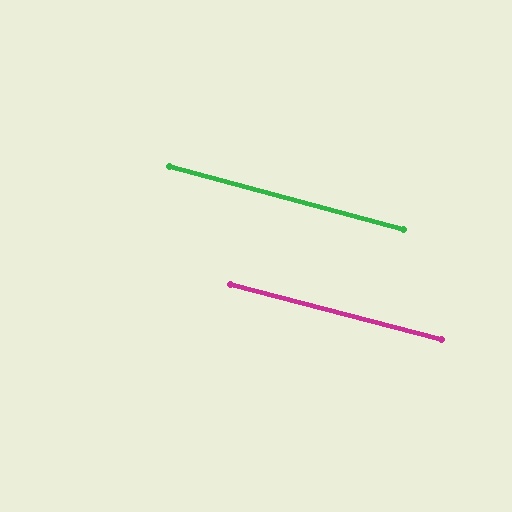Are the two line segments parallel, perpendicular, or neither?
Parallel — their directions differ by only 0.3°.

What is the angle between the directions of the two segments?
Approximately 0 degrees.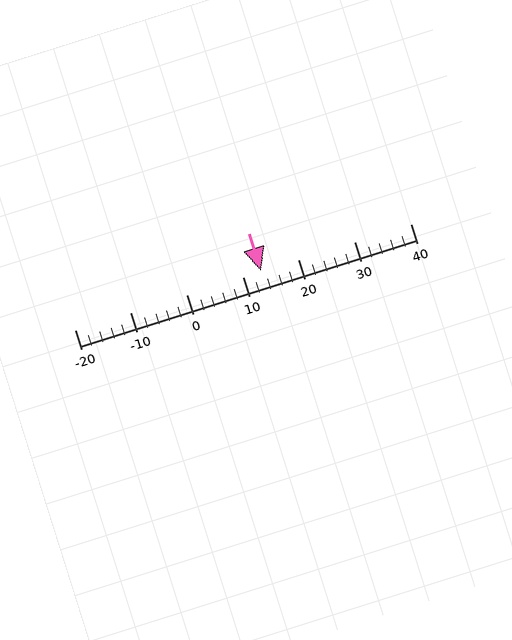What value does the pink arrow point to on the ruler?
The pink arrow points to approximately 13.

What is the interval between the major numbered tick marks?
The major tick marks are spaced 10 units apart.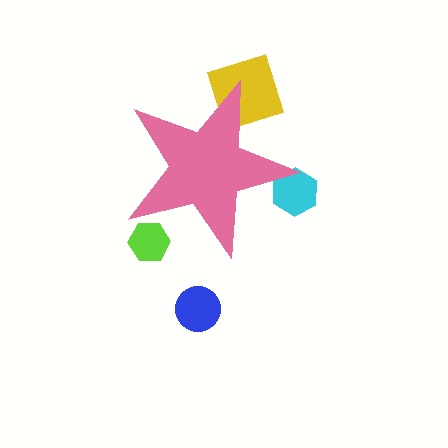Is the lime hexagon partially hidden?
Yes, the lime hexagon is partially hidden behind the pink star.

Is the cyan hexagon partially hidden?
Yes, the cyan hexagon is partially hidden behind the pink star.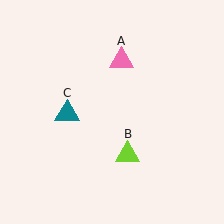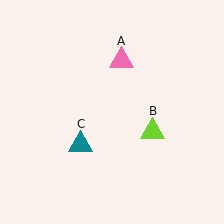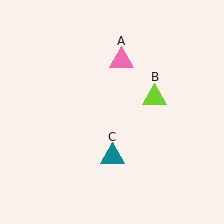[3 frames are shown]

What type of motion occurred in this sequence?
The lime triangle (object B), teal triangle (object C) rotated counterclockwise around the center of the scene.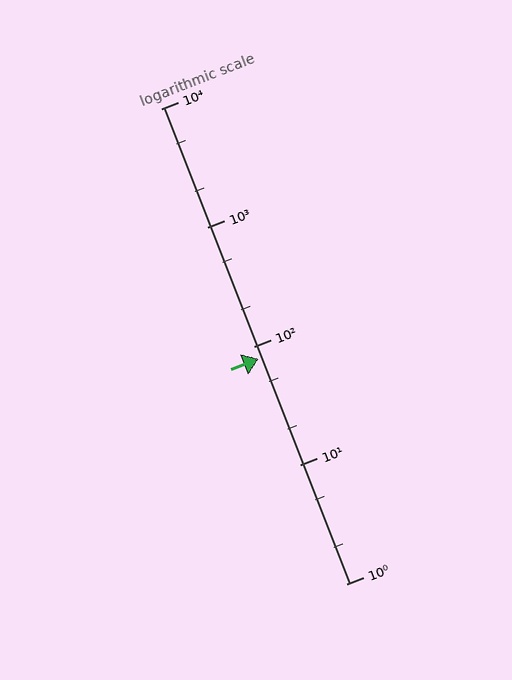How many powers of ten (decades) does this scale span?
The scale spans 4 decades, from 1 to 10000.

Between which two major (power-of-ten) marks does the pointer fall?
The pointer is between 10 and 100.